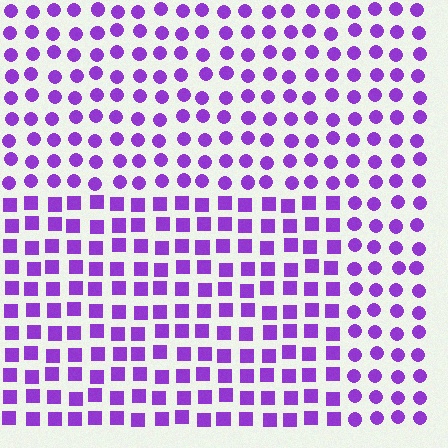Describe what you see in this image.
The image is filled with small purple elements arranged in a uniform grid. A rectangle-shaped region contains squares, while the surrounding area contains circles. The boundary is defined purely by the change in element shape.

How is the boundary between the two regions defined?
The boundary is defined by a change in element shape: squares inside vs. circles outside. All elements share the same color and spacing.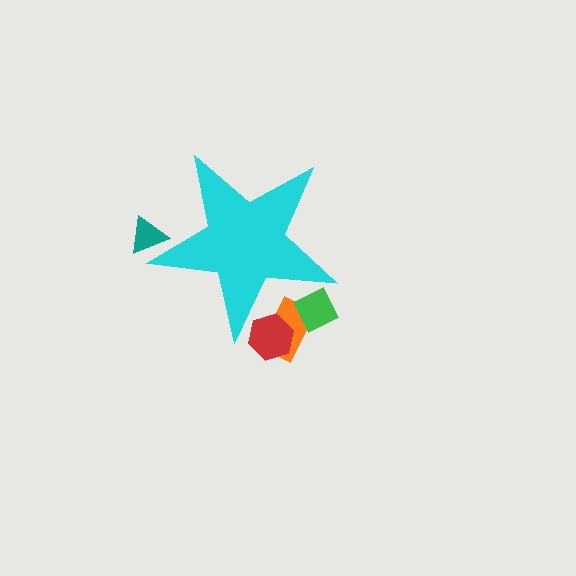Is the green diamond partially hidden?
Yes, the green diamond is partially hidden behind the cyan star.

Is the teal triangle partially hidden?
Yes, the teal triangle is partially hidden behind the cyan star.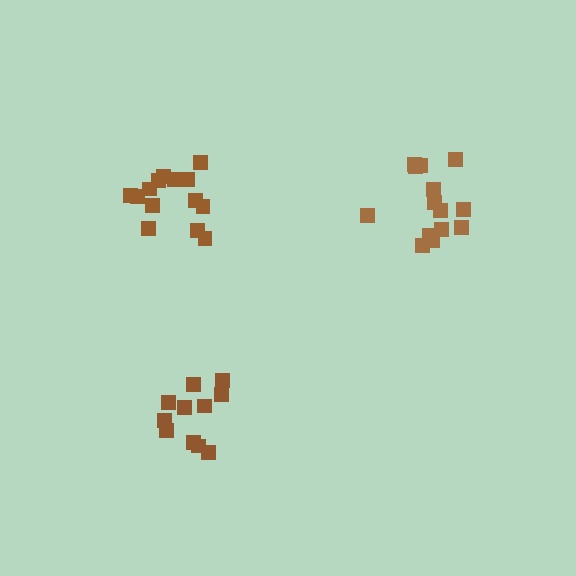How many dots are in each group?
Group 1: 14 dots, Group 2: 11 dots, Group 3: 14 dots (39 total).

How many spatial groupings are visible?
There are 3 spatial groupings.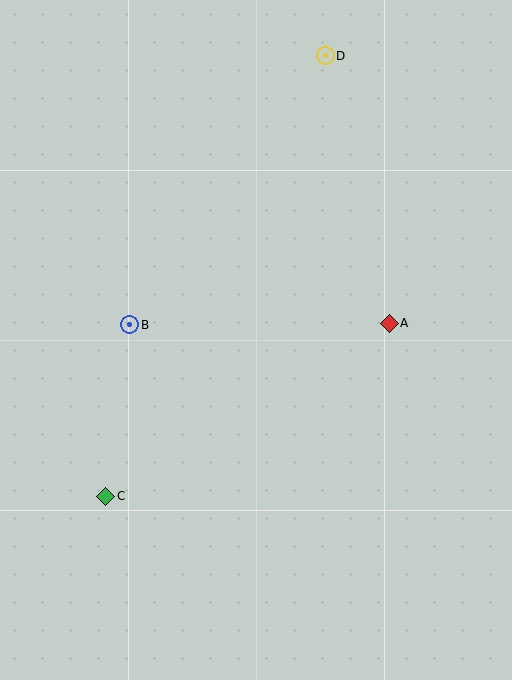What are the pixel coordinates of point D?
Point D is at (325, 56).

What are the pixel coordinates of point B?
Point B is at (130, 325).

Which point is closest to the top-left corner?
Point D is closest to the top-left corner.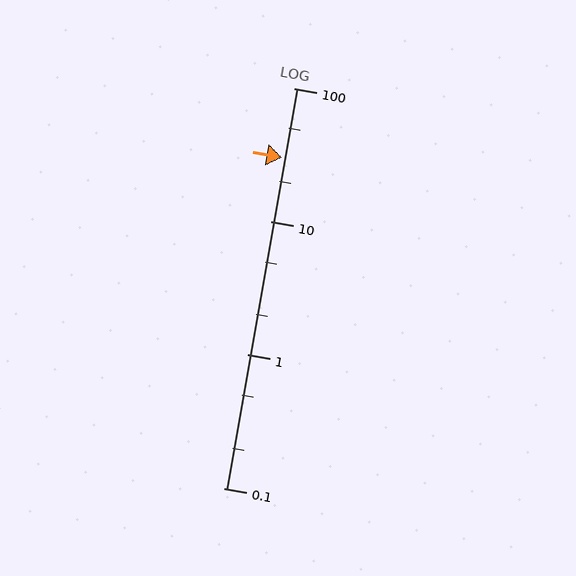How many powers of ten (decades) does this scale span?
The scale spans 3 decades, from 0.1 to 100.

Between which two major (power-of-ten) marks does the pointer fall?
The pointer is between 10 and 100.